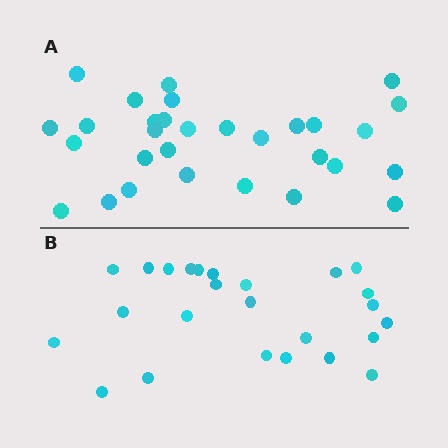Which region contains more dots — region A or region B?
Region A (the top region) has more dots.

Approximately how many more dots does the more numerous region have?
Region A has about 5 more dots than region B.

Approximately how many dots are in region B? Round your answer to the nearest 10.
About 20 dots. (The exact count is 25, which rounds to 20.)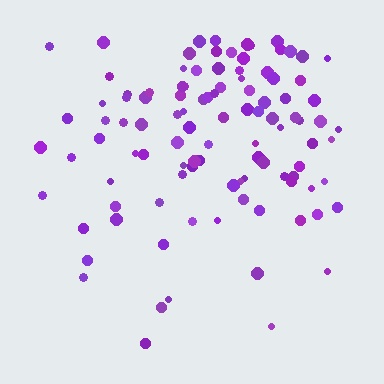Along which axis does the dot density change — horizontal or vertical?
Vertical.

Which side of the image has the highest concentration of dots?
The top.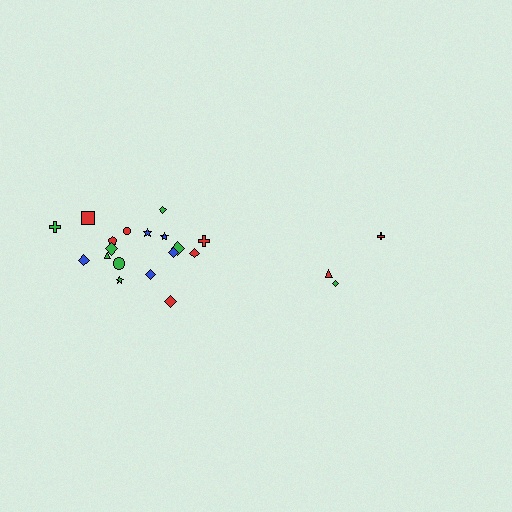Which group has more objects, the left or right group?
The left group.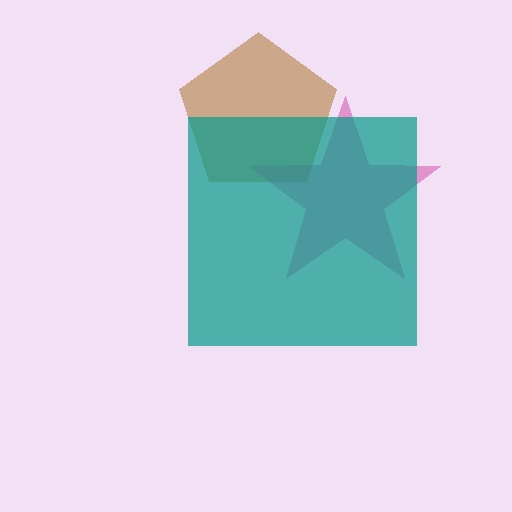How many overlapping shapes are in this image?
There are 3 overlapping shapes in the image.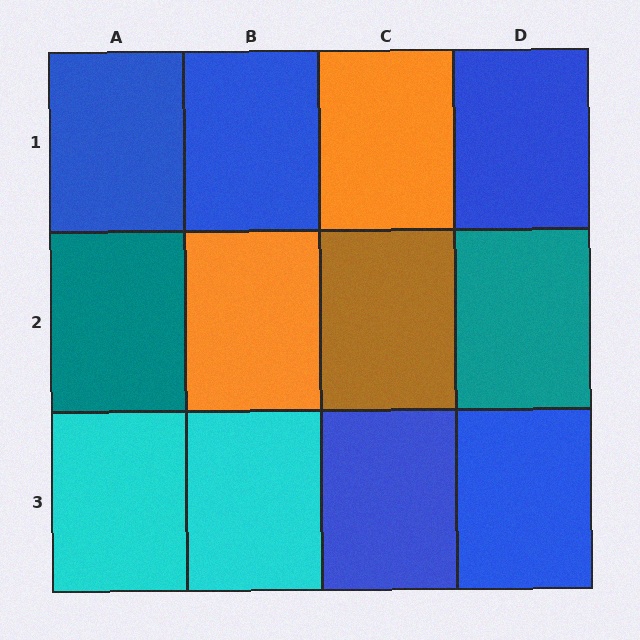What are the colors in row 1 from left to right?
Blue, blue, orange, blue.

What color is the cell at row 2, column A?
Teal.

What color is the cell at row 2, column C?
Brown.